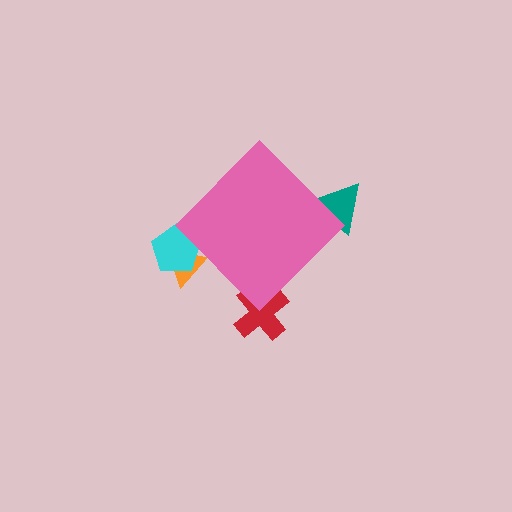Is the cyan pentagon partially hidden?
Yes, the cyan pentagon is partially hidden behind the pink diamond.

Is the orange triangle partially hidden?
Yes, the orange triangle is partially hidden behind the pink diamond.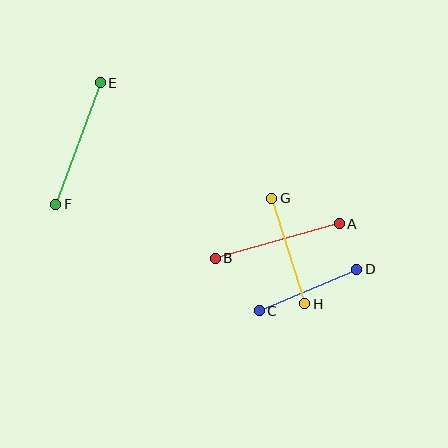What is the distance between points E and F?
The distance is approximately 130 pixels.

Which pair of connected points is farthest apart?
Points E and F are farthest apart.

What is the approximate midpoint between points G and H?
The midpoint is at approximately (288, 251) pixels.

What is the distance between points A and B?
The distance is approximately 129 pixels.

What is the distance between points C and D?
The distance is approximately 106 pixels.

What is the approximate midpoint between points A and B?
The midpoint is at approximately (277, 241) pixels.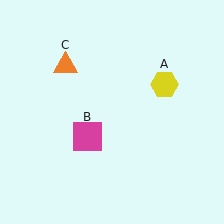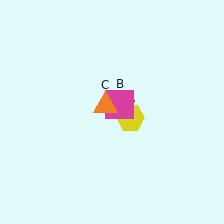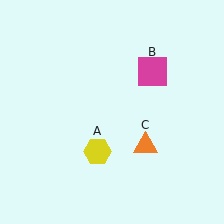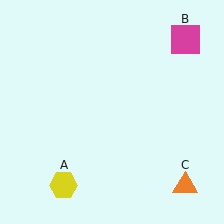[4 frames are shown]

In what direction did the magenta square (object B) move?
The magenta square (object B) moved up and to the right.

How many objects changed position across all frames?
3 objects changed position: yellow hexagon (object A), magenta square (object B), orange triangle (object C).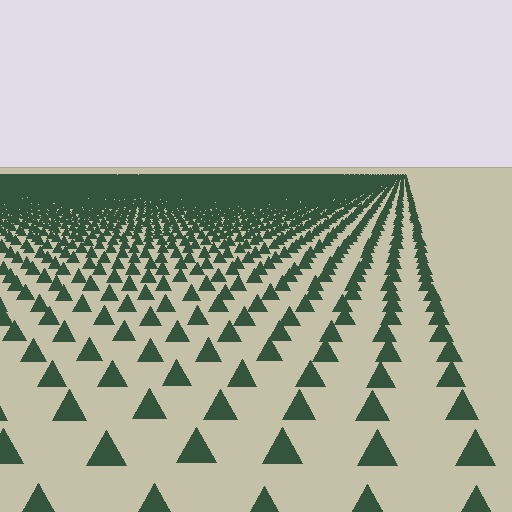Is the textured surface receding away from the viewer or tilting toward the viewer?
The surface is receding away from the viewer. Texture elements get smaller and denser toward the top.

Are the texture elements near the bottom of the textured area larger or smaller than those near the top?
Larger. Near the bottom, elements are closer to the viewer and appear at a bigger on-screen size.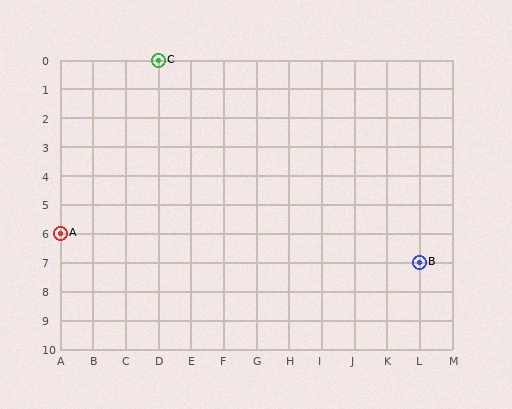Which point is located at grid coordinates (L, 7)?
Point B is at (L, 7).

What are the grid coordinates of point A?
Point A is at grid coordinates (A, 6).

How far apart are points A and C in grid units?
Points A and C are 3 columns and 6 rows apart (about 6.7 grid units diagonally).